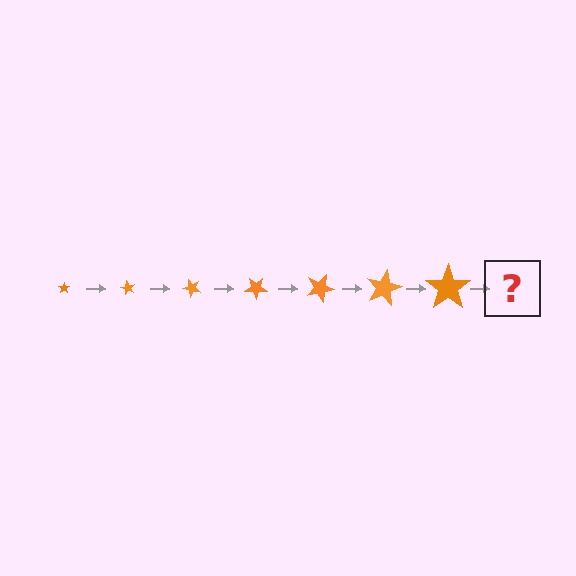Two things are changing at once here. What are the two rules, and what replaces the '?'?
The two rules are that the star grows larger each step and it rotates 60 degrees each step. The '?' should be a star, larger than the previous one and rotated 420 degrees from the start.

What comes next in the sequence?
The next element should be a star, larger than the previous one and rotated 420 degrees from the start.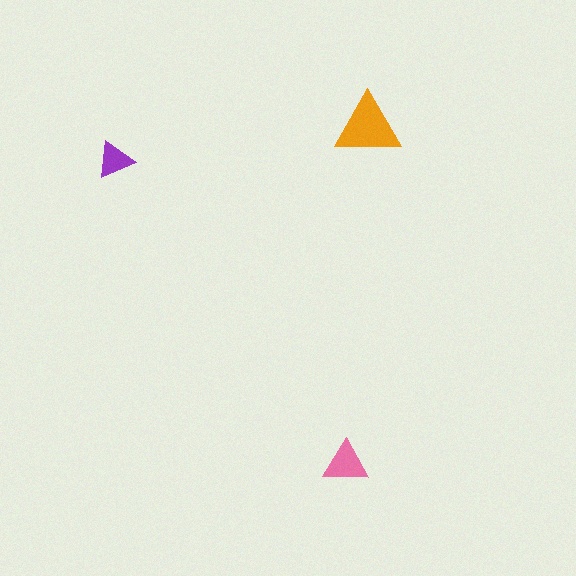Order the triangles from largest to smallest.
the orange one, the pink one, the purple one.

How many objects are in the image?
There are 3 objects in the image.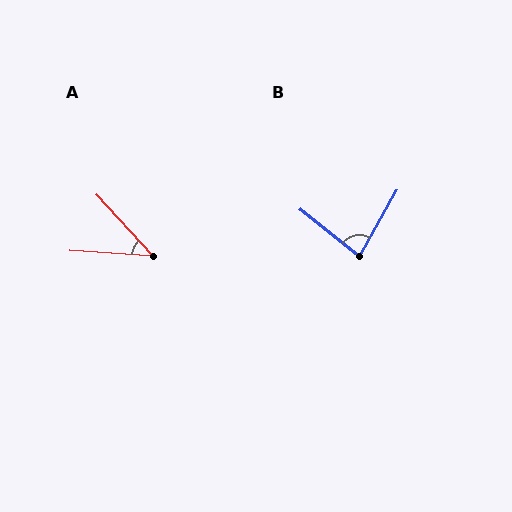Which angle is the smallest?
A, at approximately 44 degrees.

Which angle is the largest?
B, at approximately 80 degrees.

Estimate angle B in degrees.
Approximately 80 degrees.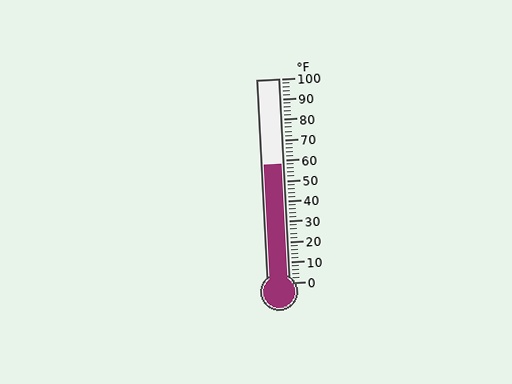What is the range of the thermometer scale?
The thermometer scale ranges from 0°F to 100°F.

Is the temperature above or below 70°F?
The temperature is below 70°F.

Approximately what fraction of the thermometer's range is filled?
The thermometer is filled to approximately 60% of its range.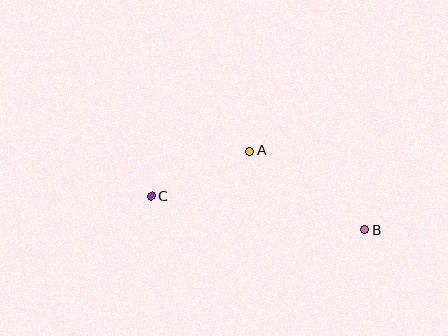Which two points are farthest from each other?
Points B and C are farthest from each other.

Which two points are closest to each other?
Points A and C are closest to each other.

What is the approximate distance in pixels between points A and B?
The distance between A and B is approximately 140 pixels.